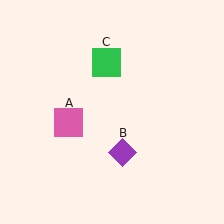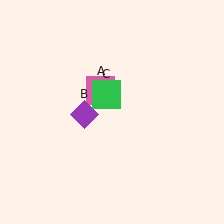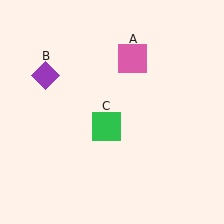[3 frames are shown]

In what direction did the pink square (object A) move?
The pink square (object A) moved up and to the right.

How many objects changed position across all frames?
3 objects changed position: pink square (object A), purple diamond (object B), green square (object C).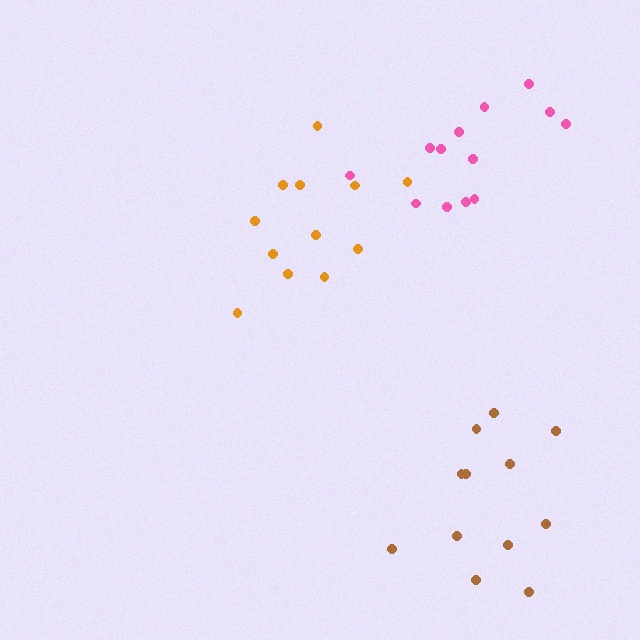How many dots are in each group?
Group 1: 12 dots, Group 2: 12 dots, Group 3: 13 dots (37 total).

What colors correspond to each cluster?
The clusters are colored: brown, orange, pink.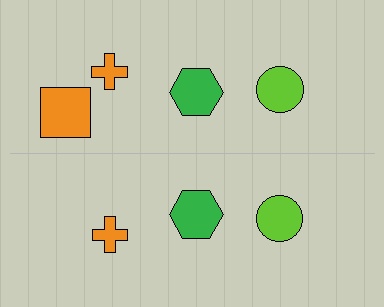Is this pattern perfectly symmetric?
No, the pattern is not perfectly symmetric. A orange square is missing from the bottom side.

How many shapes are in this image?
There are 7 shapes in this image.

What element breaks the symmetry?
A orange square is missing from the bottom side.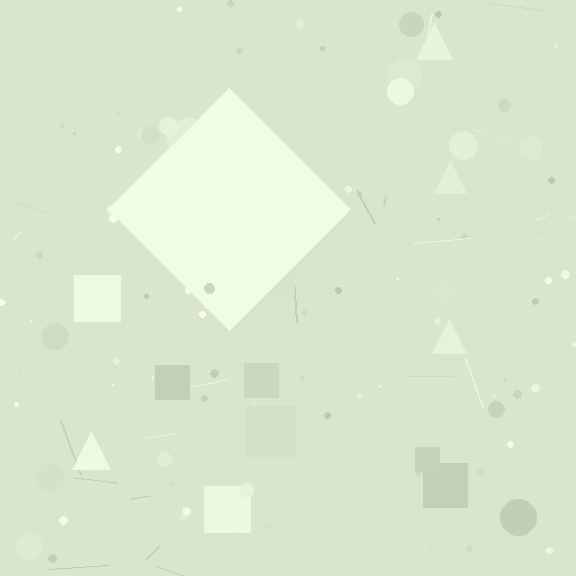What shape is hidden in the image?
A diamond is hidden in the image.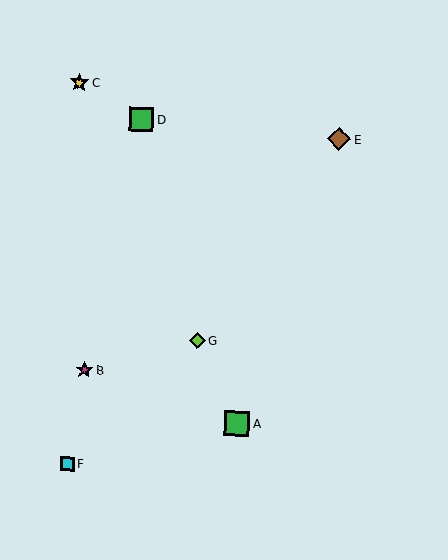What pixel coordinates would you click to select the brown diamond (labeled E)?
Click at (339, 139) to select the brown diamond E.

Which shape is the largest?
The green square (labeled A) is the largest.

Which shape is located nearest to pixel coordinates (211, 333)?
The lime diamond (labeled G) at (197, 340) is nearest to that location.